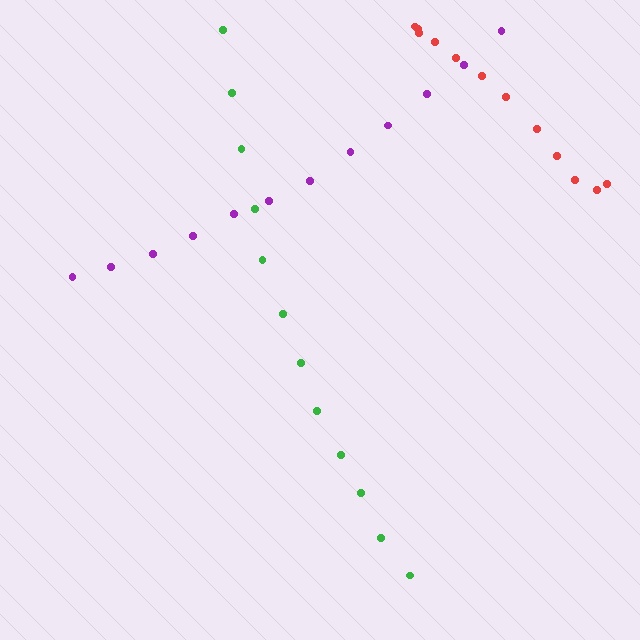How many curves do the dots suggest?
There are 3 distinct paths.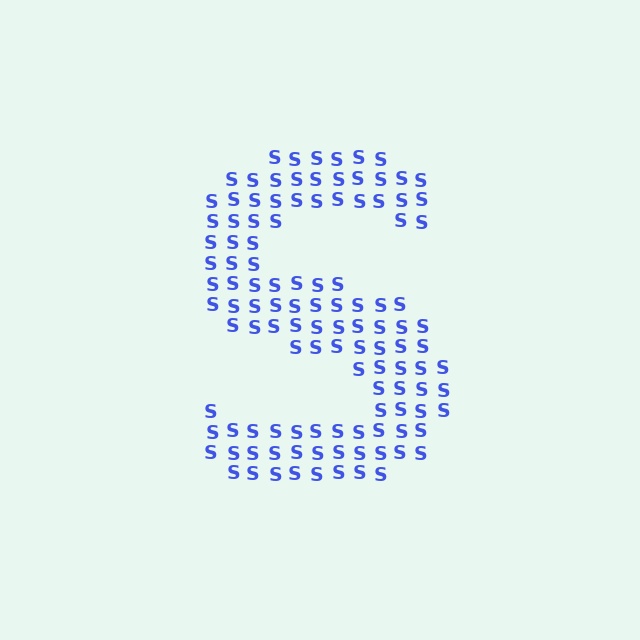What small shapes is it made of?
It is made of small letter S's.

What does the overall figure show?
The overall figure shows the letter S.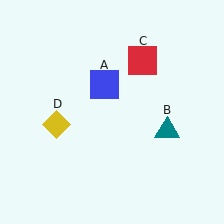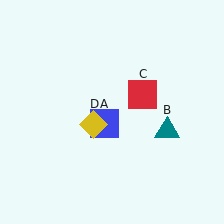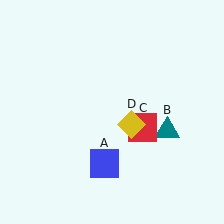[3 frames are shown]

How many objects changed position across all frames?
3 objects changed position: blue square (object A), red square (object C), yellow diamond (object D).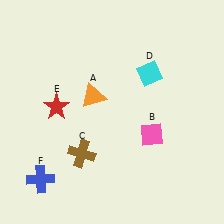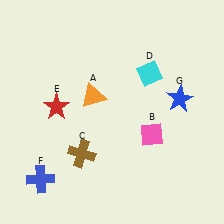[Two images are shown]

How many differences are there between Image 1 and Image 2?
There is 1 difference between the two images.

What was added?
A blue star (G) was added in Image 2.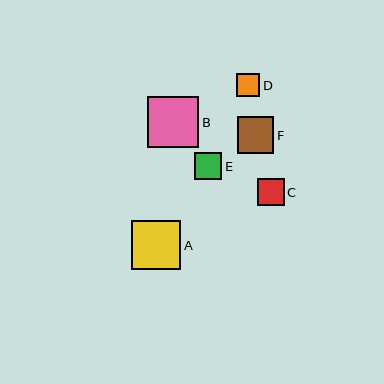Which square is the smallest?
Square D is the smallest with a size of approximately 24 pixels.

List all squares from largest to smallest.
From largest to smallest: B, A, F, C, E, D.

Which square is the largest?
Square B is the largest with a size of approximately 52 pixels.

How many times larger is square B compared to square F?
Square B is approximately 1.4 times the size of square F.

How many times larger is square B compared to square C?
Square B is approximately 1.9 times the size of square C.